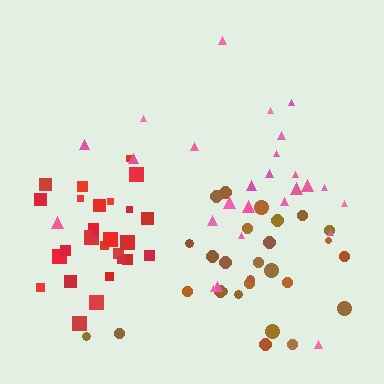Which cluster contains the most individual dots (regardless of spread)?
Brown (30).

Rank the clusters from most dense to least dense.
red, brown, pink.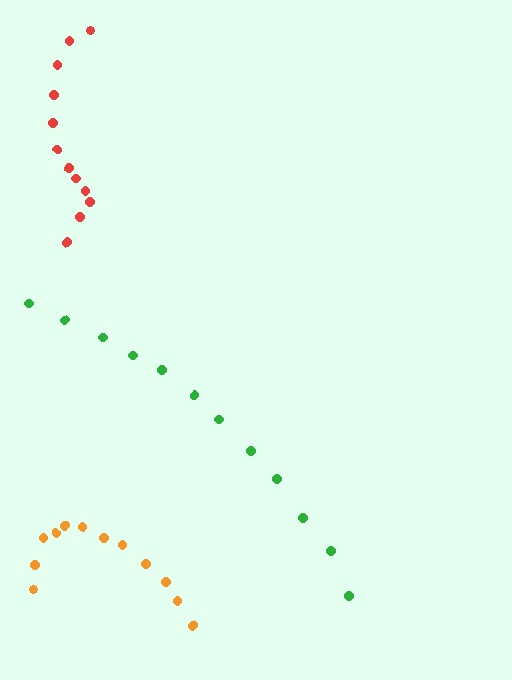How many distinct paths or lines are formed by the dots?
There are 3 distinct paths.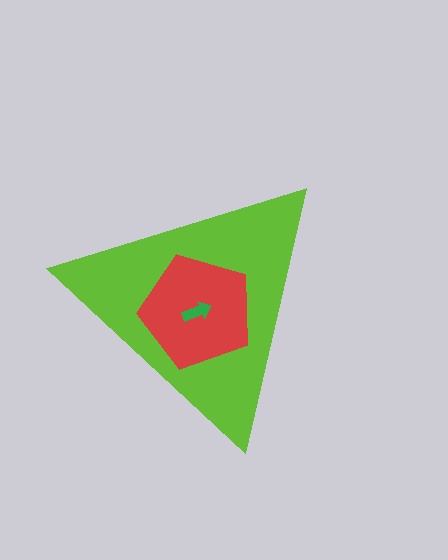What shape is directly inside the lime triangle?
The red pentagon.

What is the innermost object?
The green arrow.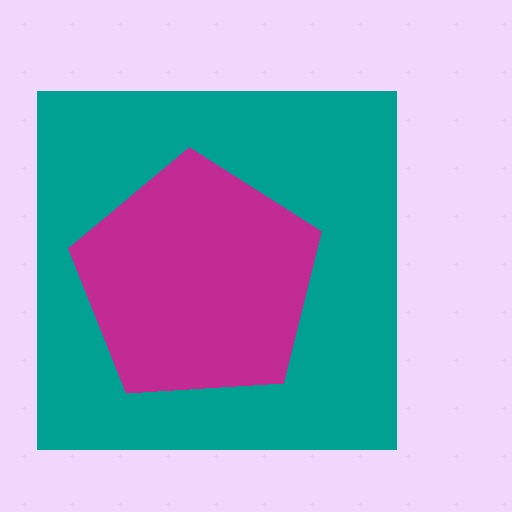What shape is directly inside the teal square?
The magenta pentagon.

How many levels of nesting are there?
2.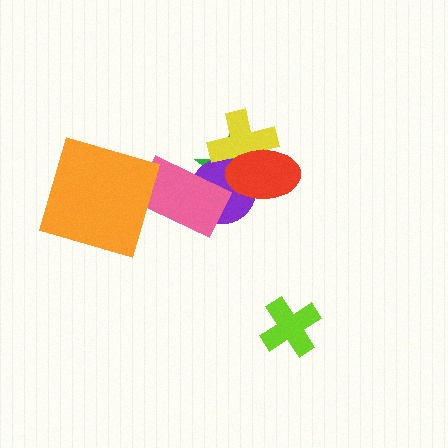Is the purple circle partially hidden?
Yes, it is partially covered by another shape.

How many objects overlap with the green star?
4 objects overlap with the green star.